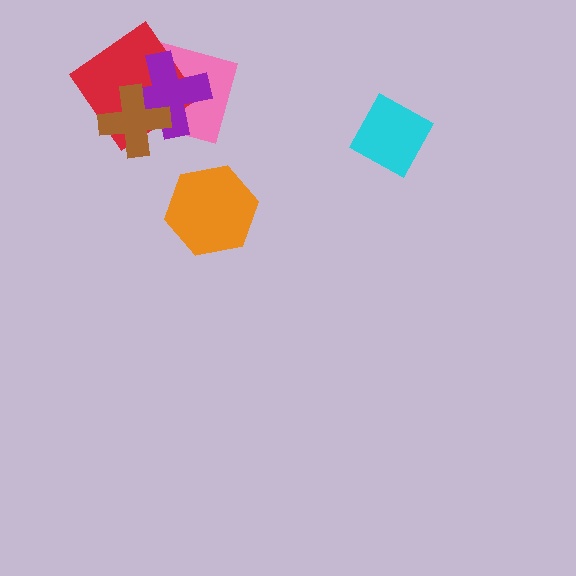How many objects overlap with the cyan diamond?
0 objects overlap with the cyan diamond.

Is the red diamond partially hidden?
Yes, it is partially covered by another shape.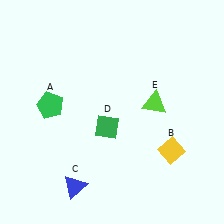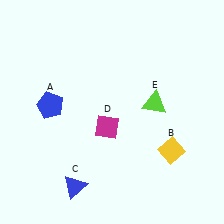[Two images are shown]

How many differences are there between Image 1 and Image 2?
There are 2 differences between the two images.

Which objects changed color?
A changed from green to blue. D changed from green to magenta.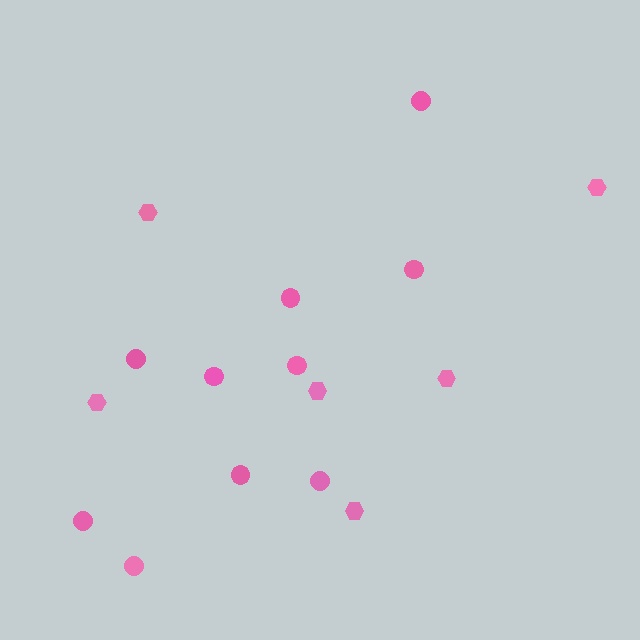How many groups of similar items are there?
There are 2 groups: one group of hexagons (6) and one group of circles (10).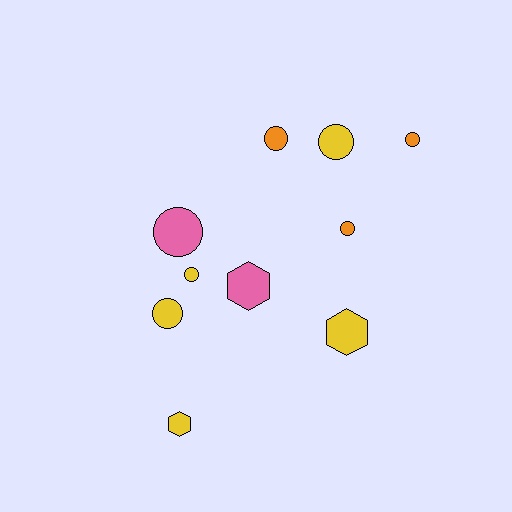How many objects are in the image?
There are 10 objects.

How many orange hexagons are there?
There are no orange hexagons.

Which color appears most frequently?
Yellow, with 5 objects.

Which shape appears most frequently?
Circle, with 7 objects.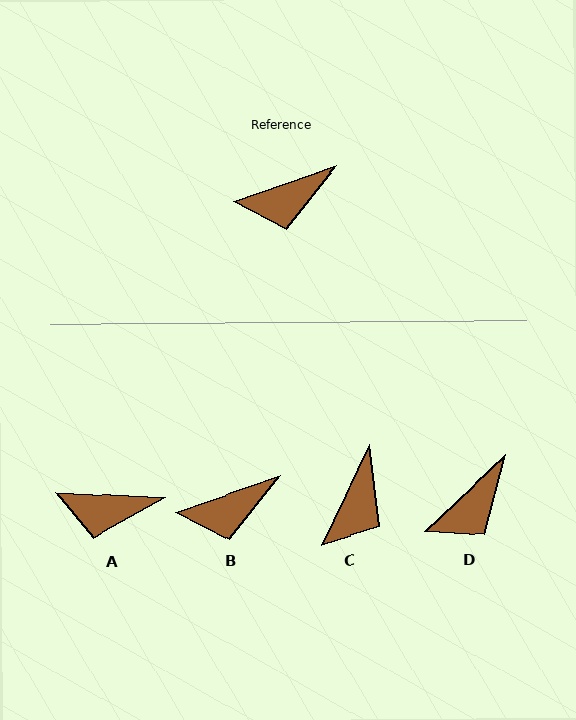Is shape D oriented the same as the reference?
No, it is off by about 24 degrees.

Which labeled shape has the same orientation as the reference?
B.